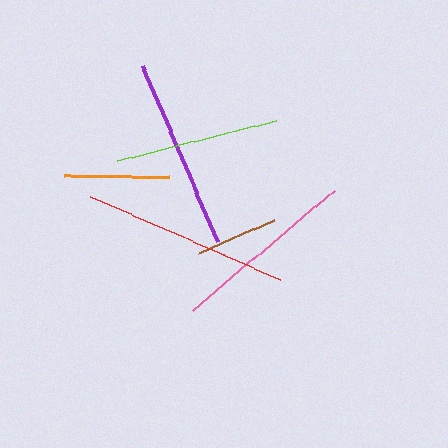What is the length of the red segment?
The red segment is approximately 207 pixels long.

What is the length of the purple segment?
The purple segment is approximately 192 pixels long.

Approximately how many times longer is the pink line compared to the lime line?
The pink line is approximately 1.1 times the length of the lime line.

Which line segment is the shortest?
The brown line is the shortest at approximately 82 pixels.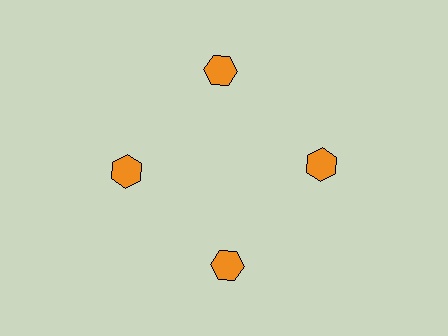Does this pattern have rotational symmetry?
Yes, this pattern has 4-fold rotational symmetry. It looks the same after rotating 90 degrees around the center.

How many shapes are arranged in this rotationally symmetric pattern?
There are 4 shapes, arranged in 4 groups of 1.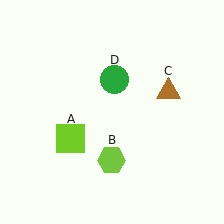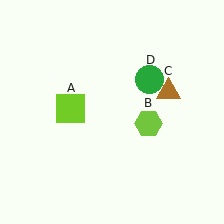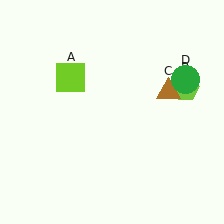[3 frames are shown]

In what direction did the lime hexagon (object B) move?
The lime hexagon (object B) moved up and to the right.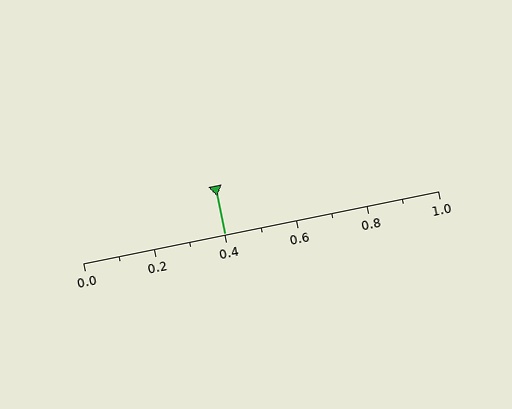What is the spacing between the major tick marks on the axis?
The major ticks are spaced 0.2 apart.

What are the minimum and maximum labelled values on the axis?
The axis runs from 0.0 to 1.0.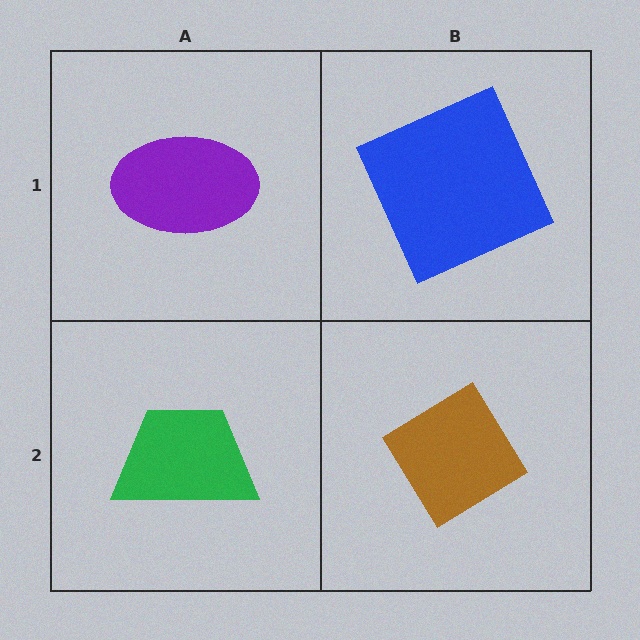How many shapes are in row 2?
2 shapes.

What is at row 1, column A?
A purple ellipse.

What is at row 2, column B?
A brown diamond.